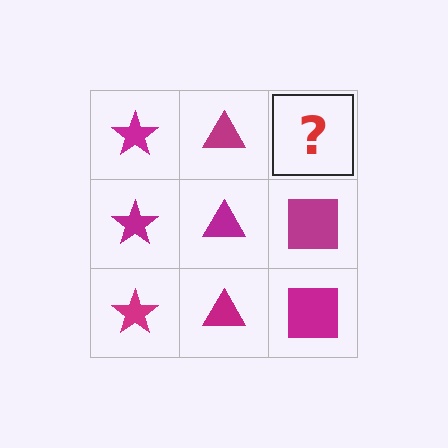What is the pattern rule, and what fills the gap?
The rule is that each column has a consistent shape. The gap should be filled with a magenta square.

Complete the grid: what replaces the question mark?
The question mark should be replaced with a magenta square.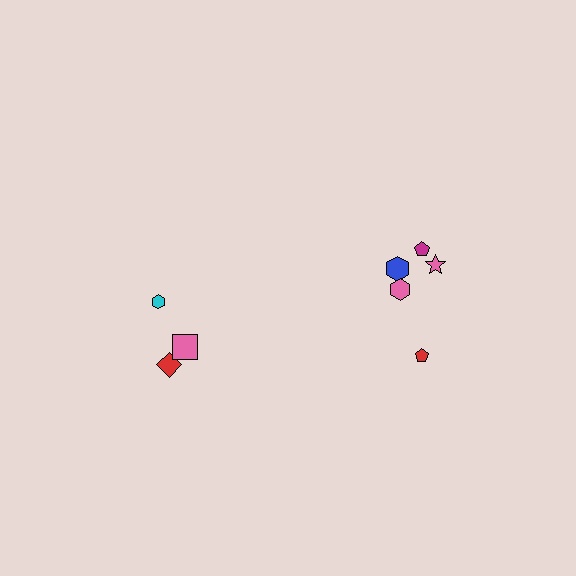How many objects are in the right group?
There are 5 objects.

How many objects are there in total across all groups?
There are 8 objects.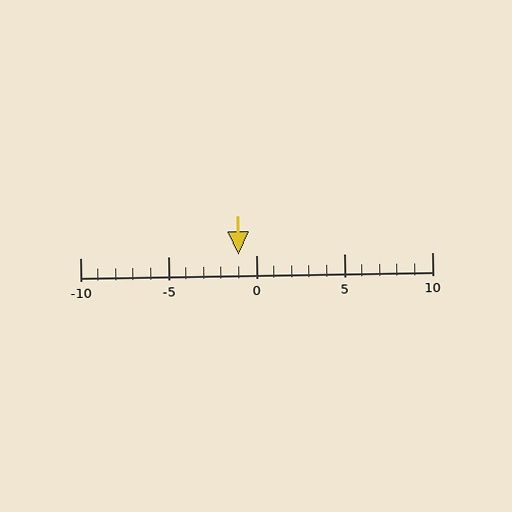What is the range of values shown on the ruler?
The ruler shows values from -10 to 10.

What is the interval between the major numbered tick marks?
The major tick marks are spaced 5 units apart.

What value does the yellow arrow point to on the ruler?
The yellow arrow points to approximately -1.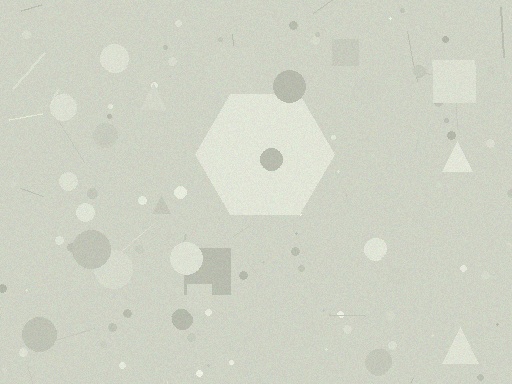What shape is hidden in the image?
A hexagon is hidden in the image.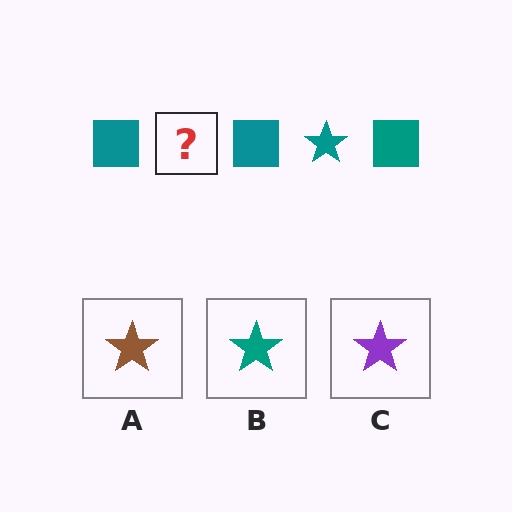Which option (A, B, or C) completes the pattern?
B.